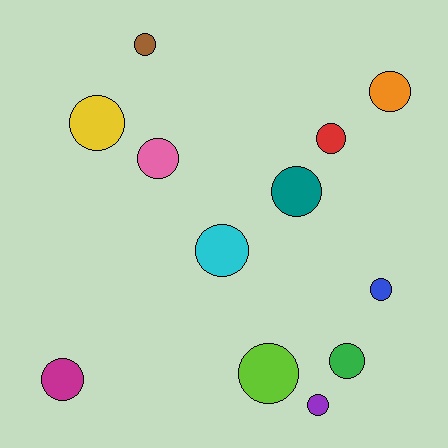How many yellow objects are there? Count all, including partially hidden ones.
There is 1 yellow object.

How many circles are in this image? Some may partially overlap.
There are 12 circles.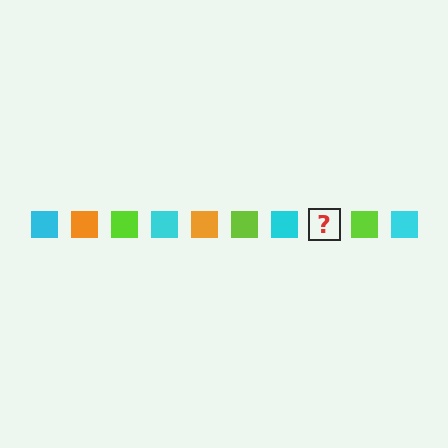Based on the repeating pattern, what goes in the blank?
The blank should be an orange square.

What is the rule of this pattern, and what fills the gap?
The rule is that the pattern cycles through cyan, orange, lime squares. The gap should be filled with an orange square.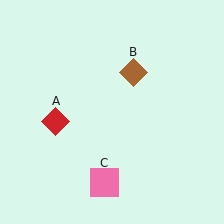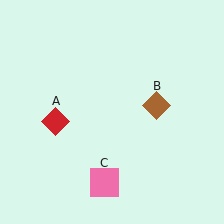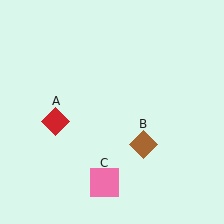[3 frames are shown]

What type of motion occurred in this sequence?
The brown diamond (object B) rotated clockwise around the center of the scene.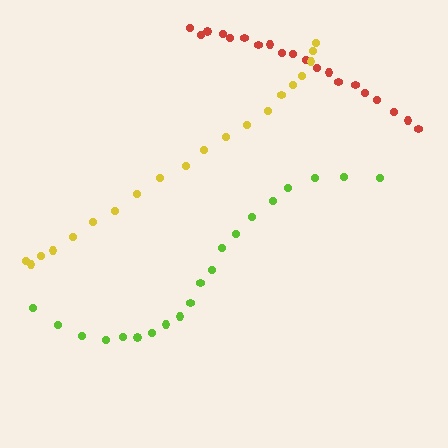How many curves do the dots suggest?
There are 3 distinct paths.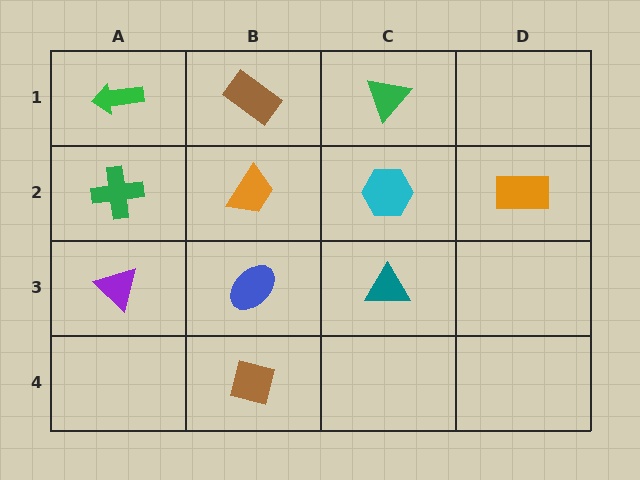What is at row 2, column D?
An orange rectangle.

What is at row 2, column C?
A cyan hexagon.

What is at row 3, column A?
A purple triangle.